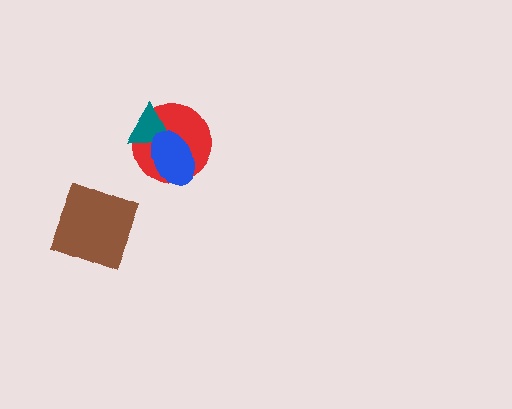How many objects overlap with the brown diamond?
0 objects overlap with the brown diamond.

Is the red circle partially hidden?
Yes, it is partially covered by another shape.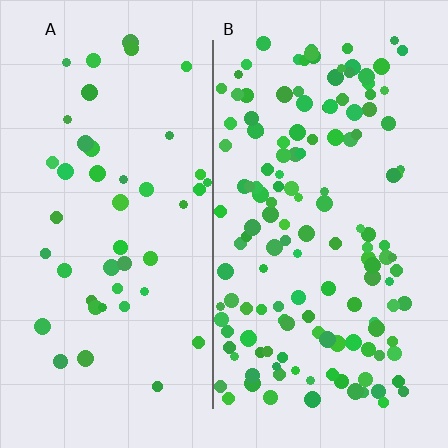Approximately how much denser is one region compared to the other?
Approximately 3.2× — region B over region A.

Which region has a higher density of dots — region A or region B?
B (the right).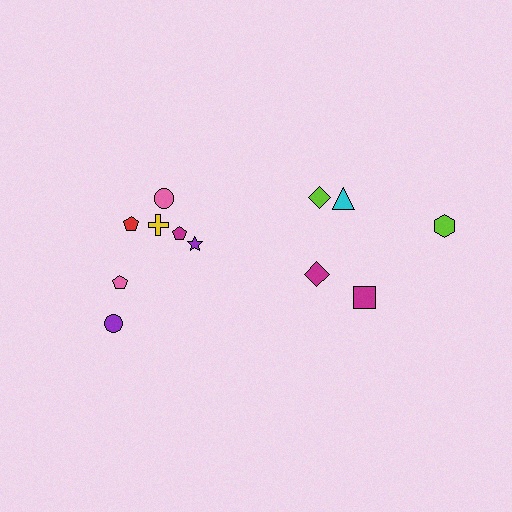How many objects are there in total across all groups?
There are 12 objects.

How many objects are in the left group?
There are 7 objects.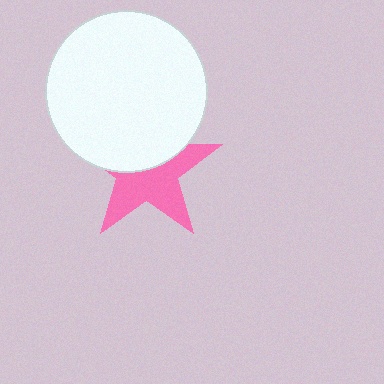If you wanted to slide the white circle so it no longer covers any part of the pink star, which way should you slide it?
Slide it up — that is the most direct way to separate the two shapes.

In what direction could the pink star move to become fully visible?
The pink star could move down. That would shift it out from behind the white circle entirely.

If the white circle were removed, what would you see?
You would see the complete pink star.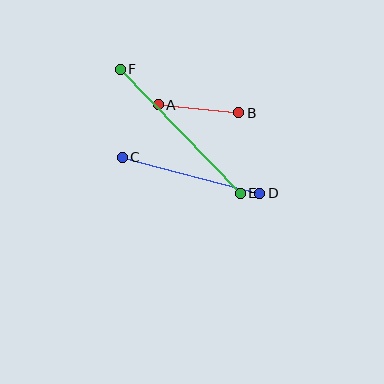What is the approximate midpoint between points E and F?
The midpoint is at approximately (180, 131) pixels.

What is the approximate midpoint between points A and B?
The midpoint is at approximately (199, 109) pixels.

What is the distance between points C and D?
The distance is approximately 142 pixels.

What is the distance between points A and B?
The distance is approximately 81 pixels.